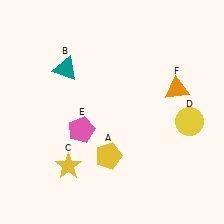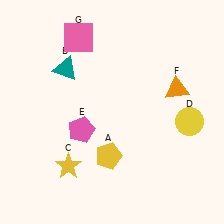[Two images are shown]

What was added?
A pink square (G) was added in Image 2.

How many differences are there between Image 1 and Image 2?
There is 1 difference between the two images.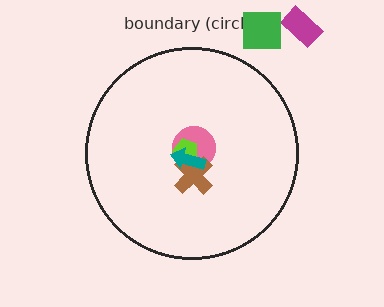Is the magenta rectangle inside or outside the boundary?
Outside.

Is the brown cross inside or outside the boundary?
Inside.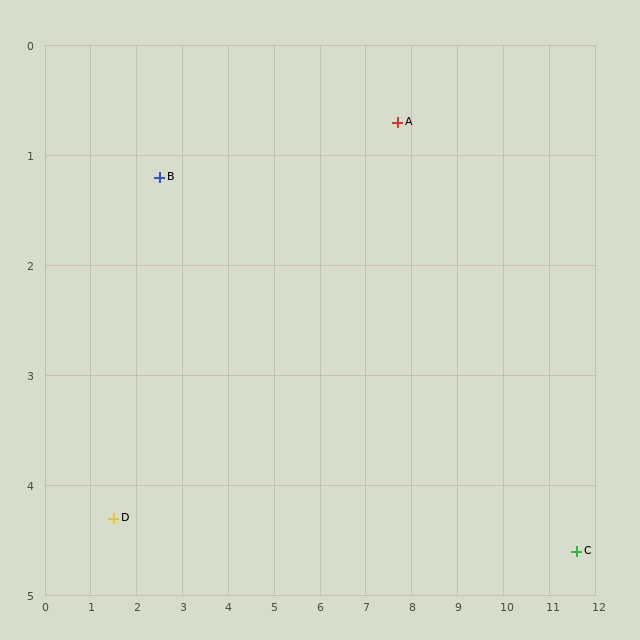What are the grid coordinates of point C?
Point C is at approximately (11.6, 4.6).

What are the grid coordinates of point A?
Point A is at approximately (7.7, 0.7).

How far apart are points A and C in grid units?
Points A and C are about 5.5 grid units apart.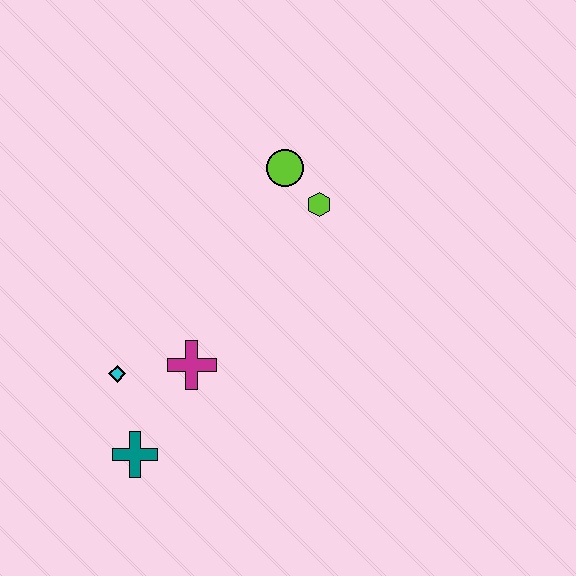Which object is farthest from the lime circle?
The teal cross is farthest from the lime circle.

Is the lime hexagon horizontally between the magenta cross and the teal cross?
No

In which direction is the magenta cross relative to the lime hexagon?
The magenta cross is below the lime hexagon.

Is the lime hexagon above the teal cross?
Yes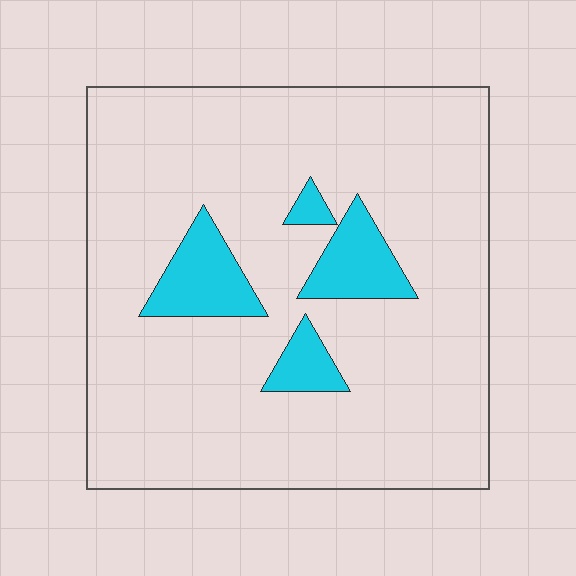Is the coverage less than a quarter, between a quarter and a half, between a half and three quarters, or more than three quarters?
Less than a quarter.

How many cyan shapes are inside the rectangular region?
4.